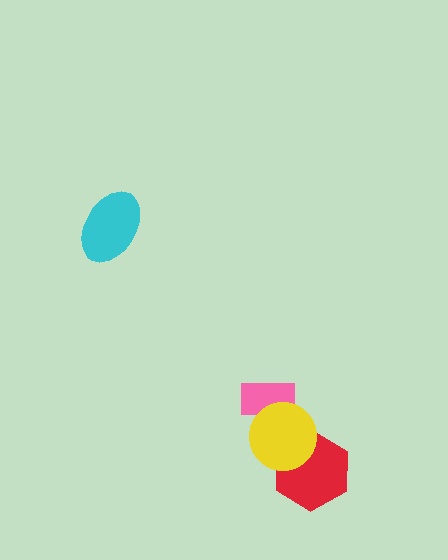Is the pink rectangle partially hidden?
Yes, it is partially covered by another shape.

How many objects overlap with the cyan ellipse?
0 objects overlap with the cyan ellipse.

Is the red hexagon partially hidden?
Yes, it is partially covered by another shape.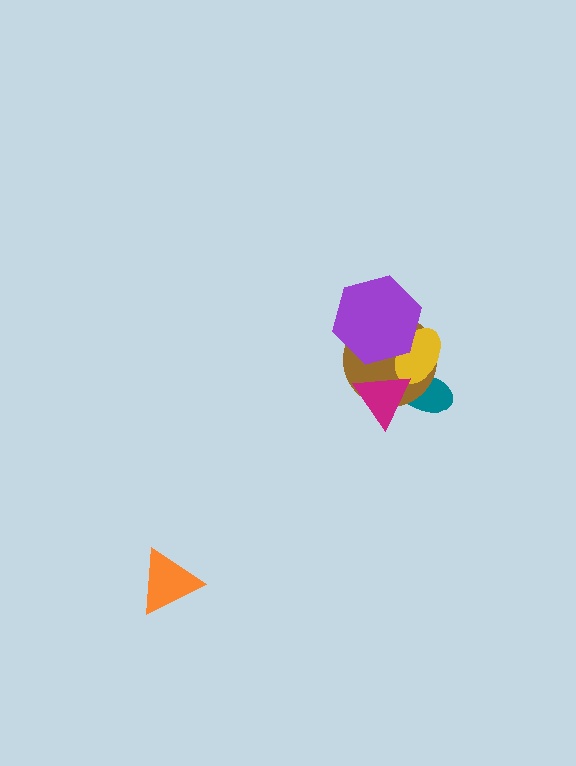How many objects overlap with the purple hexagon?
2 objects overlap with the purple hexagon.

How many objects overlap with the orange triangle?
0 objects overlap with the orange triangle.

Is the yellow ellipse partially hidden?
Yes, it is partially covered by another shape.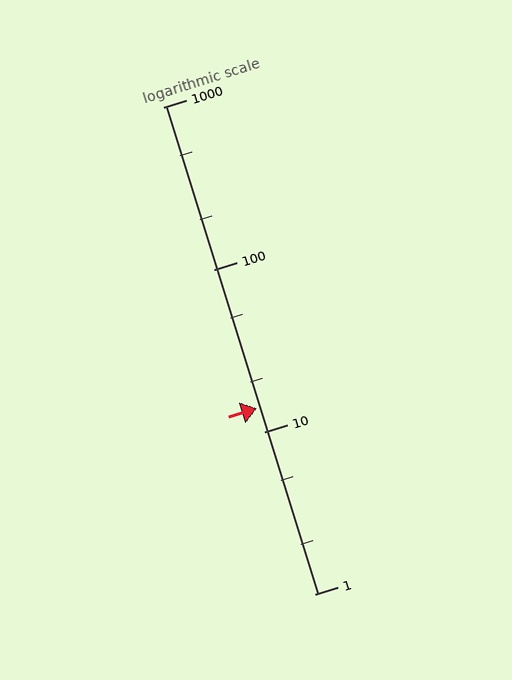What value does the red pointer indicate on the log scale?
The pointer indicates approximately 14.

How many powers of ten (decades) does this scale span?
The scale spans 3 decades, from 1 to 1000.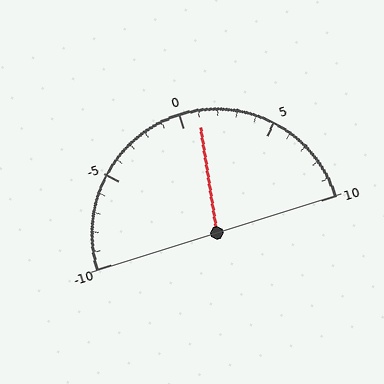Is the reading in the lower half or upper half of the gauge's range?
The reading is in the upper half of the range (-10 to 10).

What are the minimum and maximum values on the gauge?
The gauge ranges from -10 to 10.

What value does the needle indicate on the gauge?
The needle indicates approximately 1.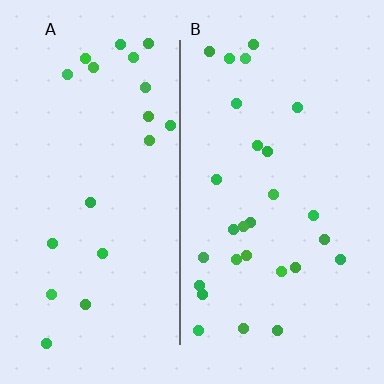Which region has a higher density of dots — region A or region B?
B (the right).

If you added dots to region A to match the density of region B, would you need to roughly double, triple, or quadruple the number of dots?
Approximately double.